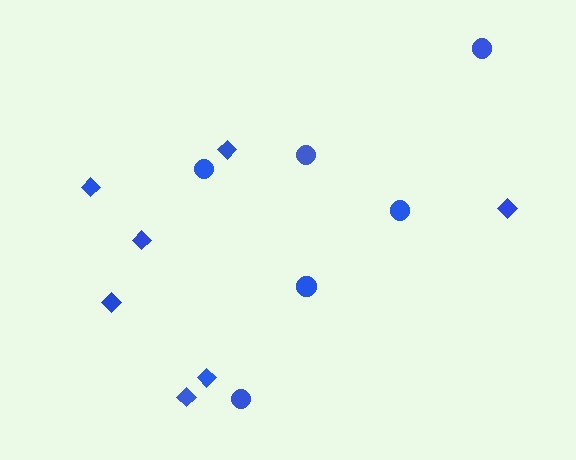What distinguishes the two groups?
There are 2 groups: one group of circles (6) and one group of diamonds (7).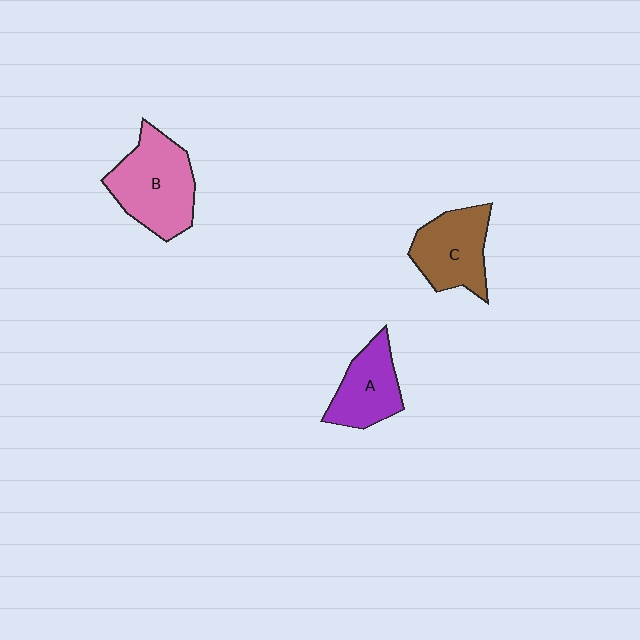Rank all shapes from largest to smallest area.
From largest to smallest: B (pink), C (brown), A (purple).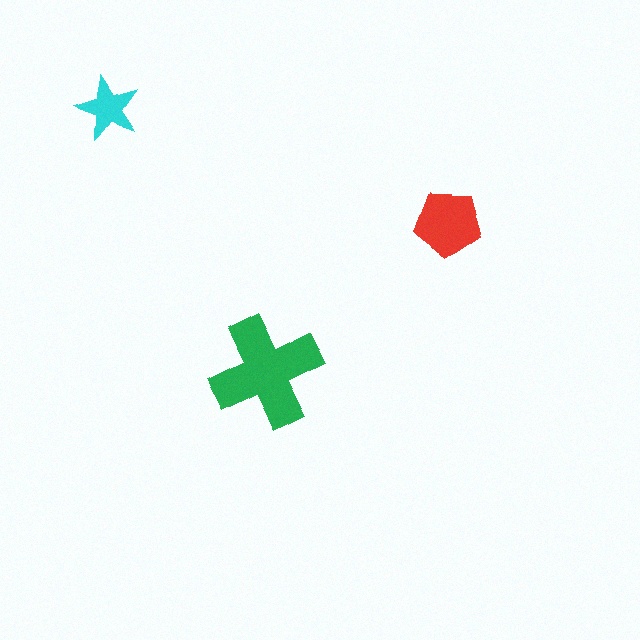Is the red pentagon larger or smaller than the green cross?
Smaller.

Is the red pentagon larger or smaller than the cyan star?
Larger.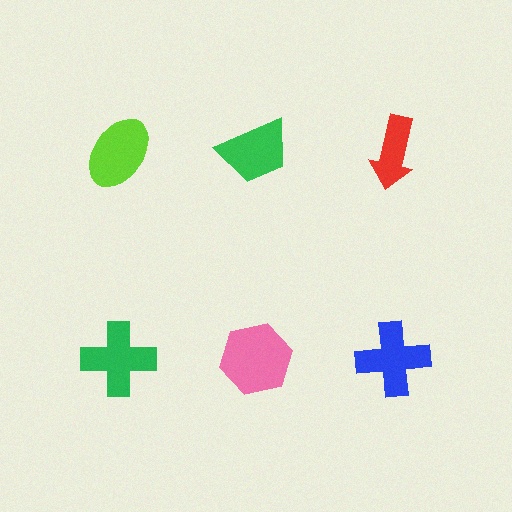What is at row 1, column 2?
A green trapezoid.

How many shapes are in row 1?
3 shapes.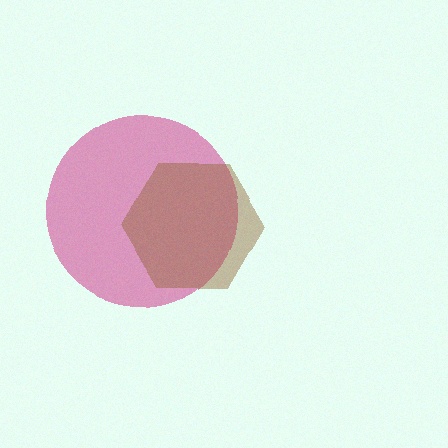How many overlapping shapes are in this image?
There are 2 overlapping shapes in the image.